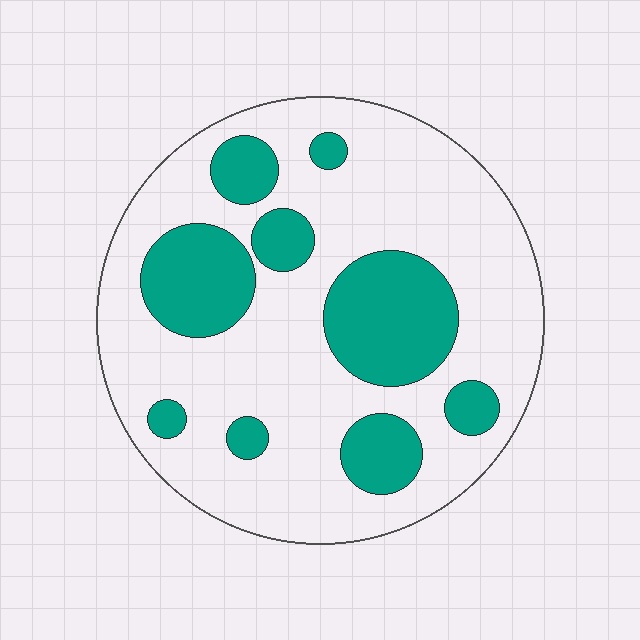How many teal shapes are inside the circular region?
9.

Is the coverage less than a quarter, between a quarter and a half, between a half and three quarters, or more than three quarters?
Between a quarter and a half.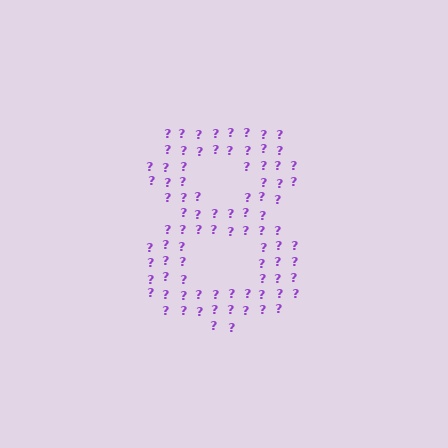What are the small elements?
The small elements are question marks.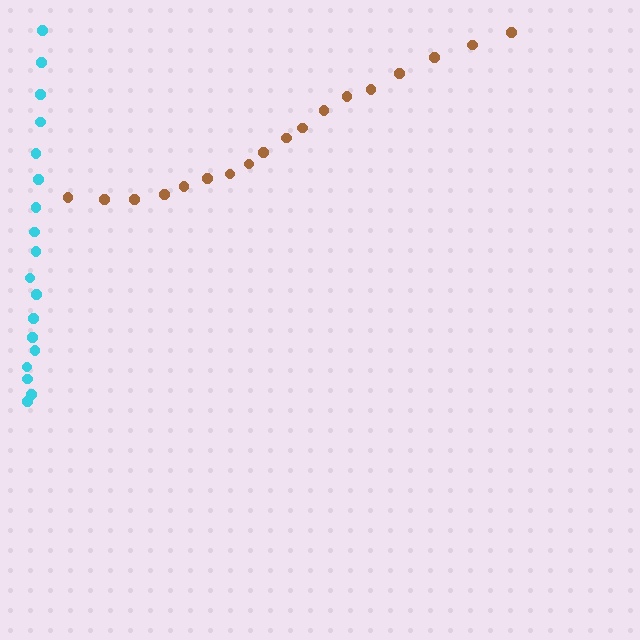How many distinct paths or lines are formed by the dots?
There are 2 distinct paths.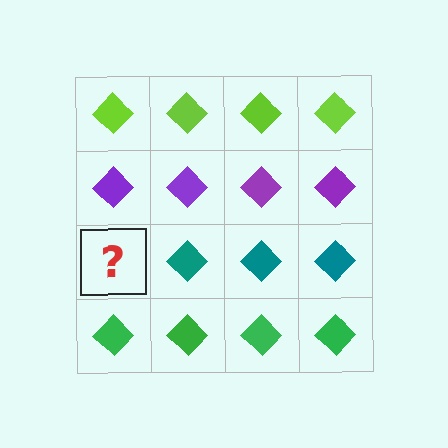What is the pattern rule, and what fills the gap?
The rule is that each row has a consistent color. The gap should be filled with a teal diamond.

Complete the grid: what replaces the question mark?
The question mark should be replaced with a teal diamond.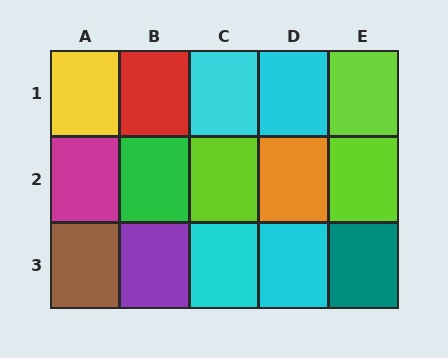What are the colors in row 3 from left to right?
Brown, purple, cyan, cyan, teal.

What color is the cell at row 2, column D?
Orange.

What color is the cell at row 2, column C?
Lime.